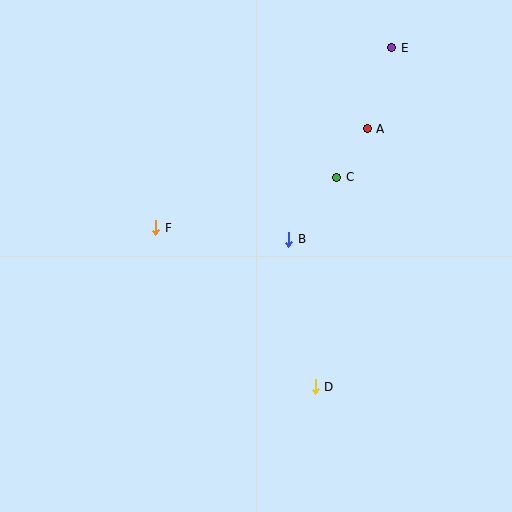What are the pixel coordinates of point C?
Point C is at (337, 177).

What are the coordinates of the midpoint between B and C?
The midpoint between B and C is at (313, 208).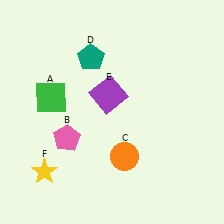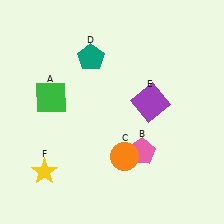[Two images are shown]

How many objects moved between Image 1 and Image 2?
2 objects moved between the two images.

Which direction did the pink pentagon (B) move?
The pink pentagon (B) moved right.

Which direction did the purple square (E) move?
The purple square (E) moved right.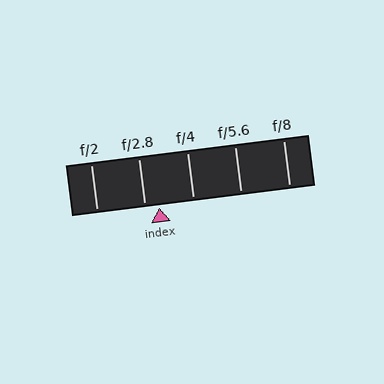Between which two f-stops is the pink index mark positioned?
The index mark is between f/2.8 and f/4.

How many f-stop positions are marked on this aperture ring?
There are 5 f-stop positions marked.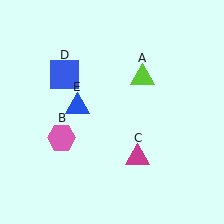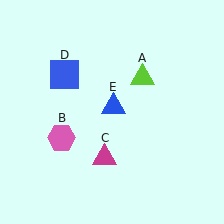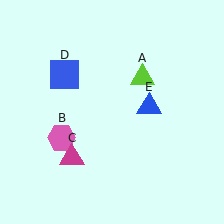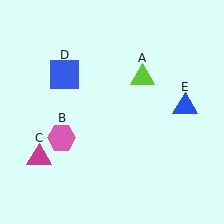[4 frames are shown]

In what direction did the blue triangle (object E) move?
The blue triangle (object E) moved right.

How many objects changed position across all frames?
2 objects changed position: magenta triangle (object C), blue triangle (object E).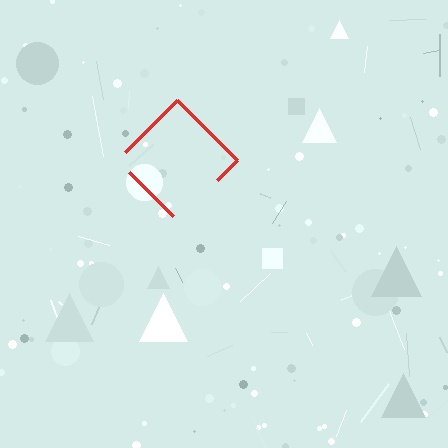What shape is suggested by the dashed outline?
The dashed outline suggests a diamond.